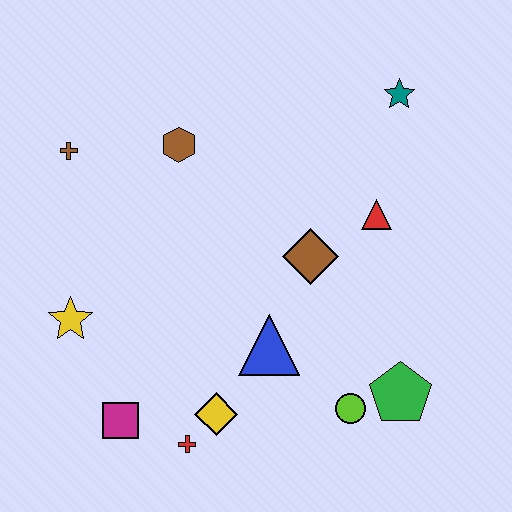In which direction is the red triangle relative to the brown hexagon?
The red triangle is to the right of the brown hexagon.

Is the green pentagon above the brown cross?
No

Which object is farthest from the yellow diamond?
The teal star is farthest from the yellow diamond.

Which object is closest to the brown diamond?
The red triangle is closest to the brown diamond.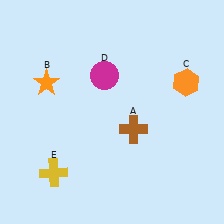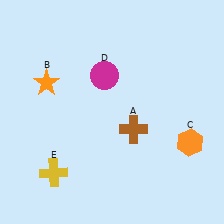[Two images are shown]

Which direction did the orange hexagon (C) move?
The orange hexagon (C) moved down.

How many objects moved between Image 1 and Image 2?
1 object moved between the two images.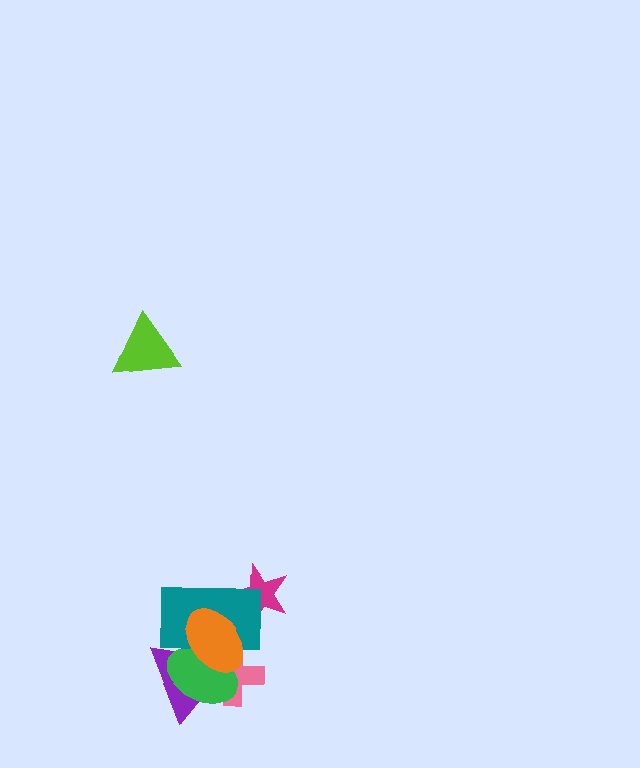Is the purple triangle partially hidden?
Yes, it is partially covered by another shape.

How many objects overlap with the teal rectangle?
5 objects overlap with the teal rectangle.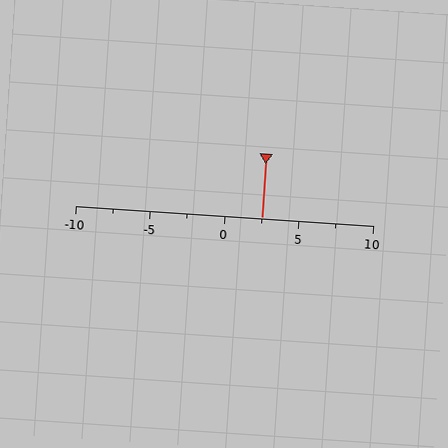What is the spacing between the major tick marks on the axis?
The major ticks are spaced 5 apart.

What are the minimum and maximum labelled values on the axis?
The axis runs from -10 to 10.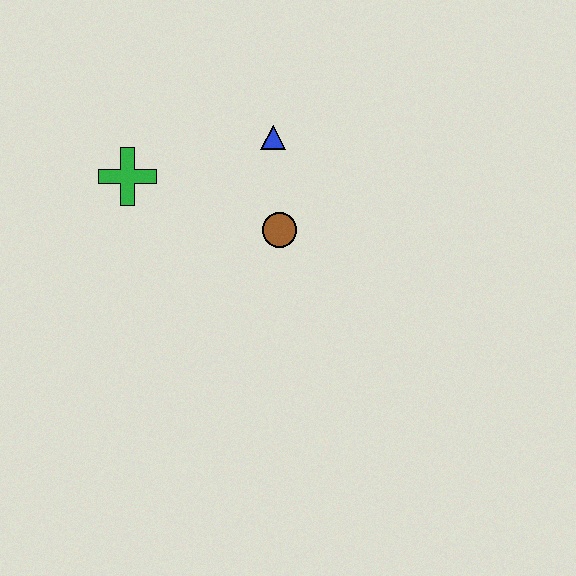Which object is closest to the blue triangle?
The brown circle is closest to the blue triangle.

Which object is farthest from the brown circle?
The green cross is farthest from the brown circle.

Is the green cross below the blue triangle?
Yes